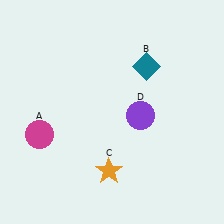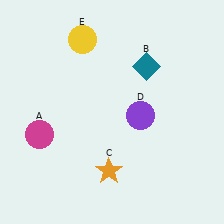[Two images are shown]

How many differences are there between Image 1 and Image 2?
There is 1 difference between the two images.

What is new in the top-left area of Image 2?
A yellow circle (E) was added in the top-left area of Image 2.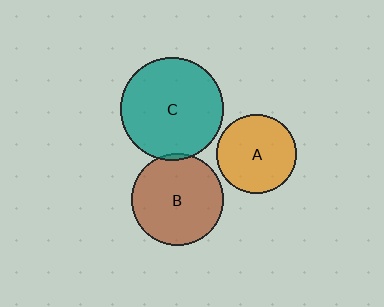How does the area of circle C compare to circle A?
Approximately 1.7 times.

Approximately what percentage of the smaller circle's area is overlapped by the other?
Approximately 5%.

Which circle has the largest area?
Circle C (teal).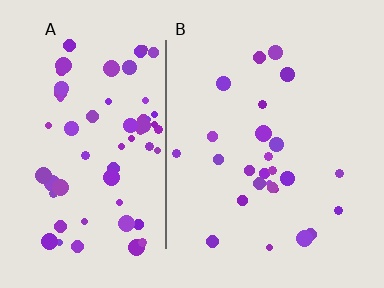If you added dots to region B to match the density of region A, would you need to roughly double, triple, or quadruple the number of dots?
Approximately double.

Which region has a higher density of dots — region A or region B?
A (the left).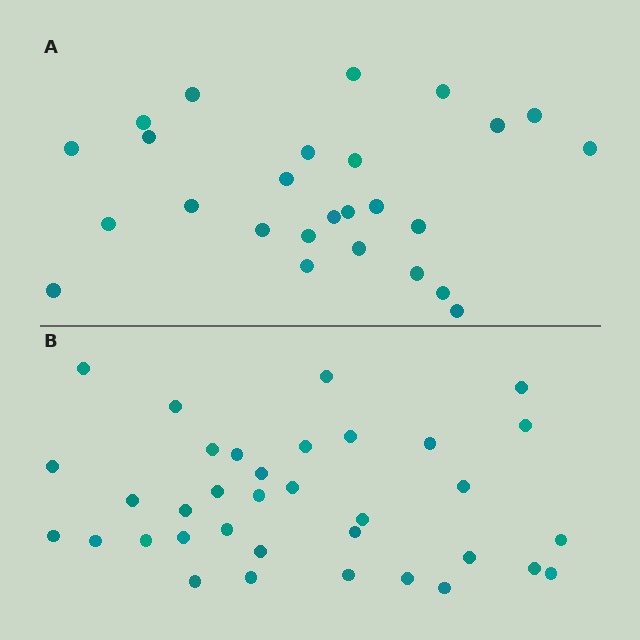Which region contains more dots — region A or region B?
Region B (the bottom region) has more dots.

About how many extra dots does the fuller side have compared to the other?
Region B has roughly 8 or so more dots than region A.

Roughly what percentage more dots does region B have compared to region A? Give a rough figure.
About 35% more.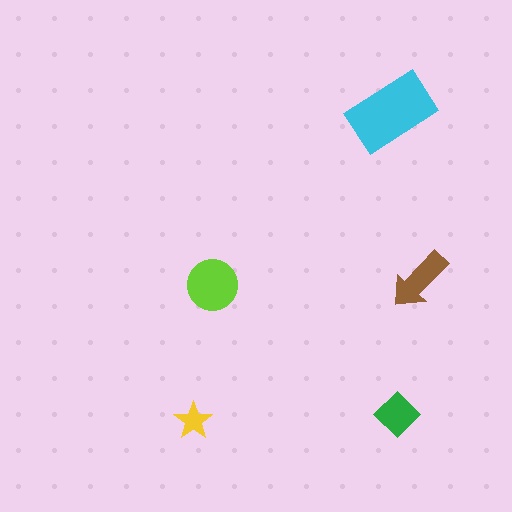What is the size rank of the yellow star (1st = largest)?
5th.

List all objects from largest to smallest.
The cyan rectangle, the lime circle, the brown arrow, the green diamond, the yellow star.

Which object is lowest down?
The yellow star is bottommost.